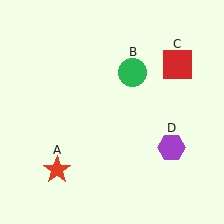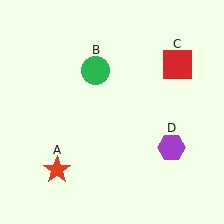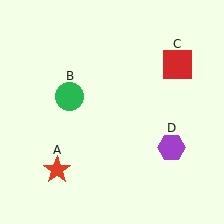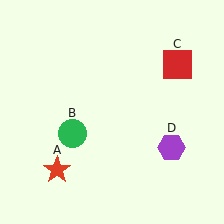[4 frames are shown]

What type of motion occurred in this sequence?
The green circle (object B) rotated counterclockwise around the center of the scene.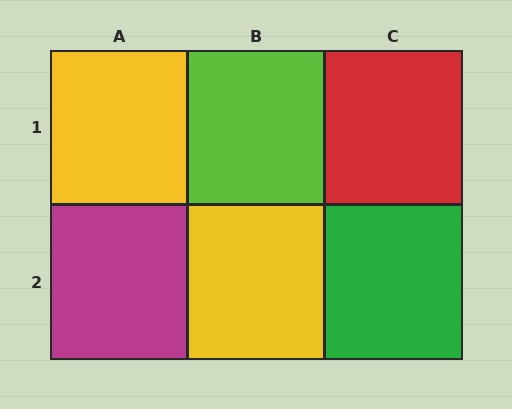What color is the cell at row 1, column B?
Lime.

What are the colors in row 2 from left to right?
Magenta, yellow, green.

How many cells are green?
1 cell is green.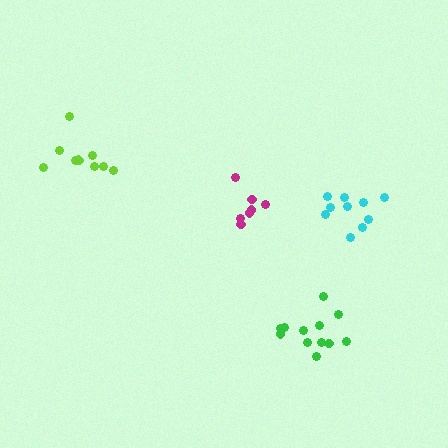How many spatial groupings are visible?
There are 4 spatial groupings.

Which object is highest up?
The lime cluster is topmost.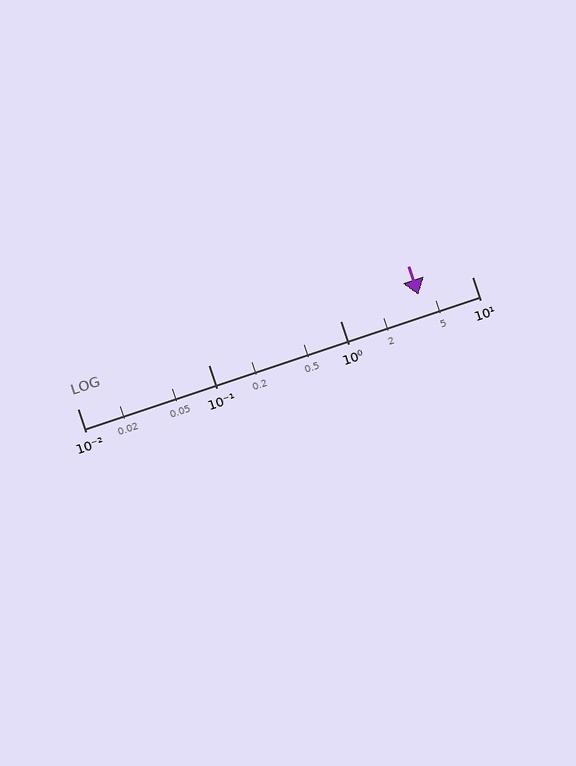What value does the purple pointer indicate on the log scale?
The pointer indicates approximately 3.9.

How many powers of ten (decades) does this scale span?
The scale spans 3 decades, from 0.01 to 10.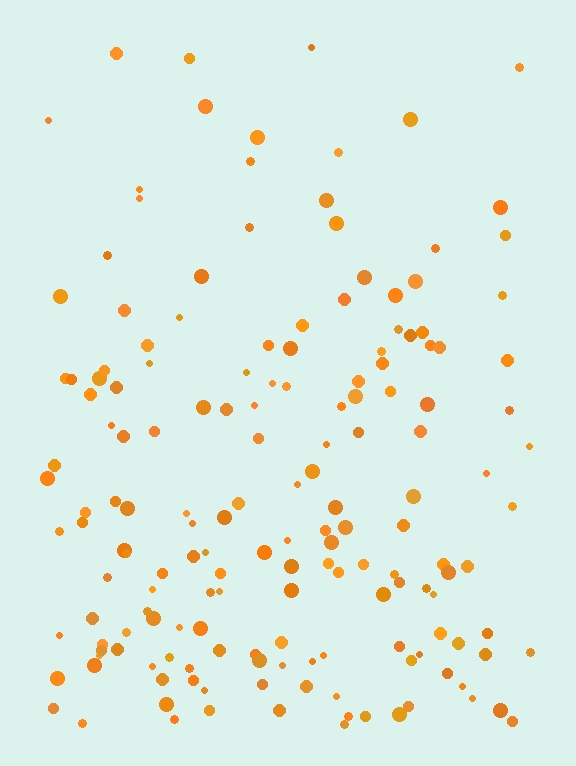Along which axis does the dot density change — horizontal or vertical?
Vertical.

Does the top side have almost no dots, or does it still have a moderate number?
Still a moderate number, just noticeably fewer than the bottom.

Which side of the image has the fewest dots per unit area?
The top.